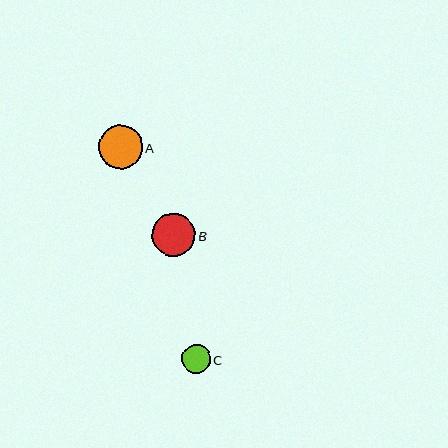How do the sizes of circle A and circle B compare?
Circle A and circle B are approximately the same size.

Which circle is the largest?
Circle A is the largest with a size of approximately 44 pixels.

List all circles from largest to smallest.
From largest to smallest: A, B, C.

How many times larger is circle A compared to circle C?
Circle A is approximately 1.5 times the size of circle C.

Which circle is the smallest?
Circle C is the smallest with a size of approximately 29 pixels.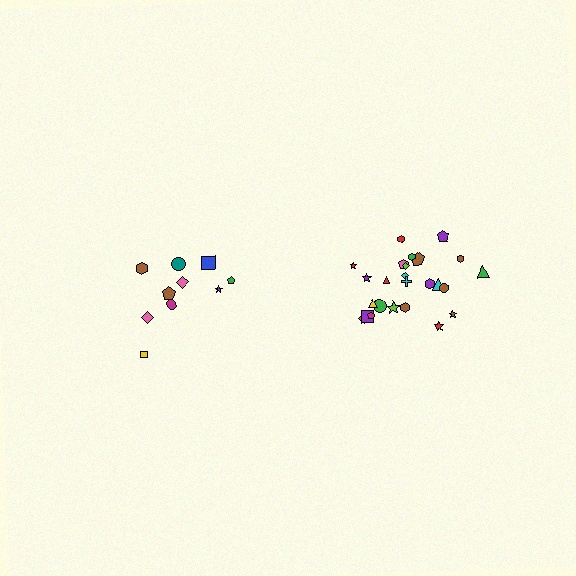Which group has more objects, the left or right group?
The right group.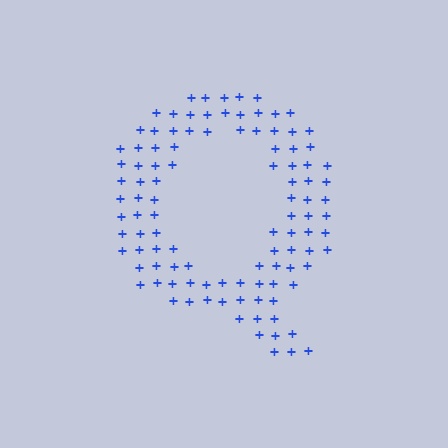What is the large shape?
The large shape is the letter Q.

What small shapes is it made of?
It is made of small plus signs.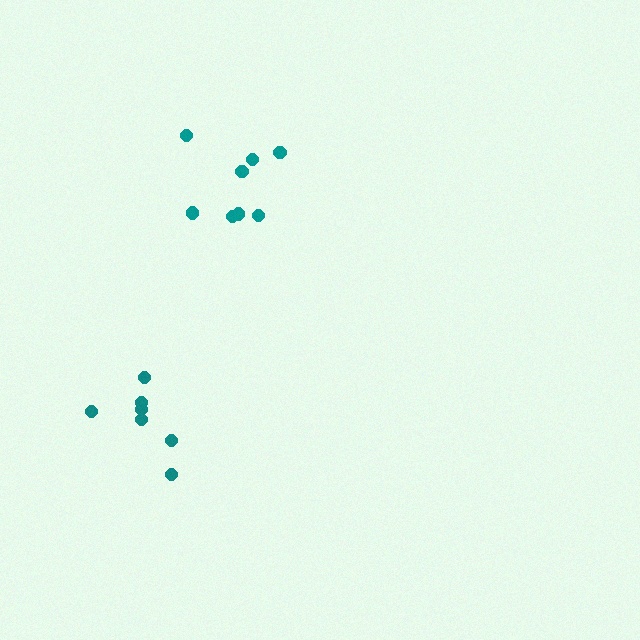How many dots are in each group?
Group 1: 7 dots, Group 2: 8 dots (15 total).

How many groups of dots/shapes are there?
There are 2 groups.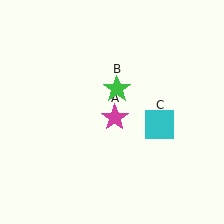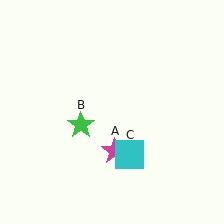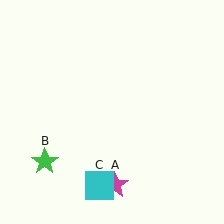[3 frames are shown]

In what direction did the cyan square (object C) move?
The cyan square (object C) moved down and to the left.